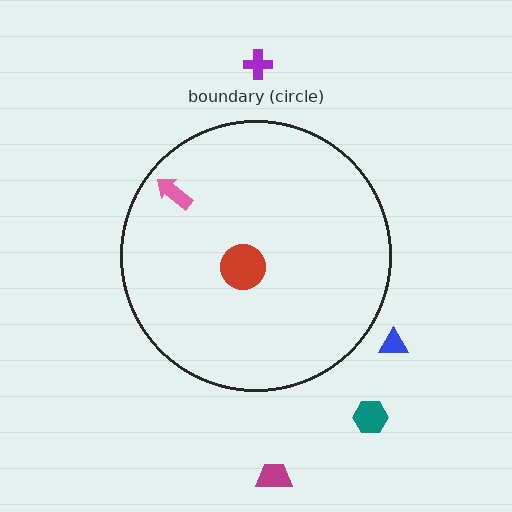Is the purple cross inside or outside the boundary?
Outside.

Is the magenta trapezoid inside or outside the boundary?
Outside.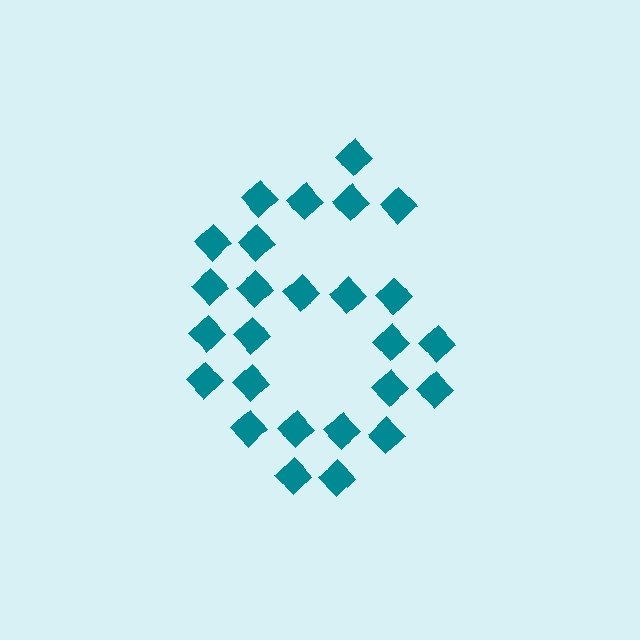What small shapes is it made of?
It is made of small diamonds.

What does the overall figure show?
The overall figure shows the digit 6.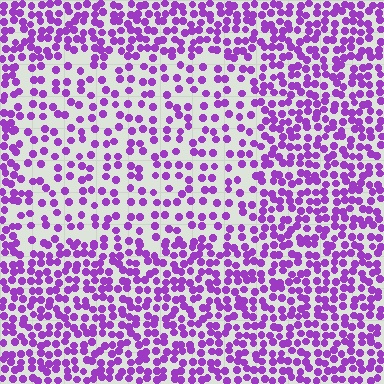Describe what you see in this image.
The image contains small purple elements arranged at two different densities. A rectangle-shaped region is visible where the elements are less densely packed than the surrounding area.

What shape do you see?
I see a rectangle.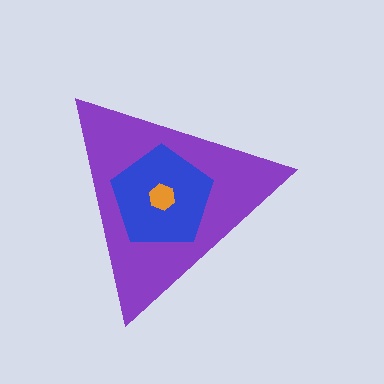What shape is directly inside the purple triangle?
The blue pentagon.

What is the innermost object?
The orange hexagon.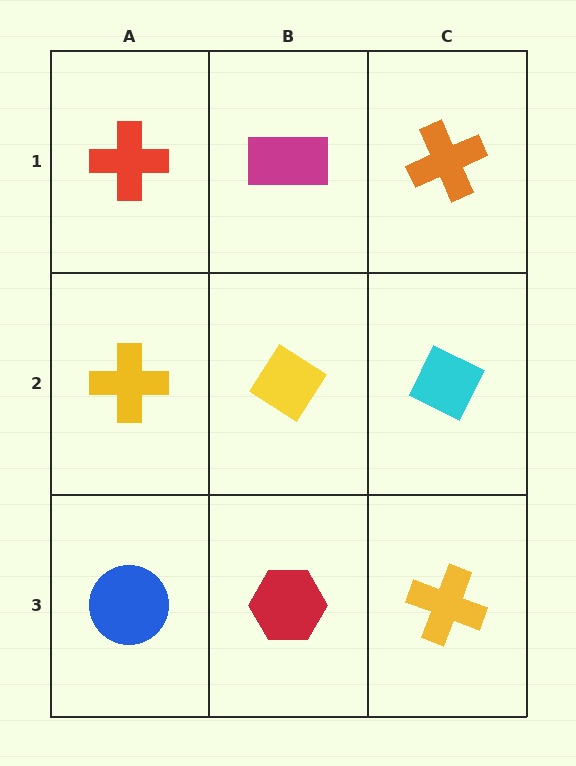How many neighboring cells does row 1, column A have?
2.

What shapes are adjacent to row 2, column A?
A red cross (row 1, column A), a blue circle (row 3, column A), a yellow diamond (row 2, column B).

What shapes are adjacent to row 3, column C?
A cyan diamond (row 2, column C), a red hexagon (row 3, column B).